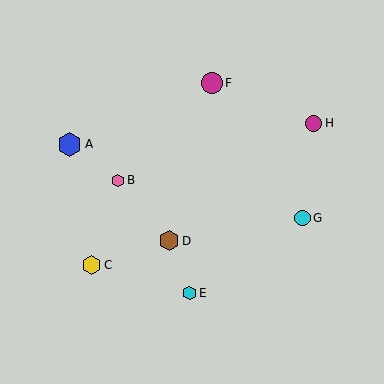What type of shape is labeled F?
Shape F is a magenta circle.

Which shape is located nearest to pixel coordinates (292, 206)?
The cyan circle (labeled G) at (303, 218) is nearest to that location.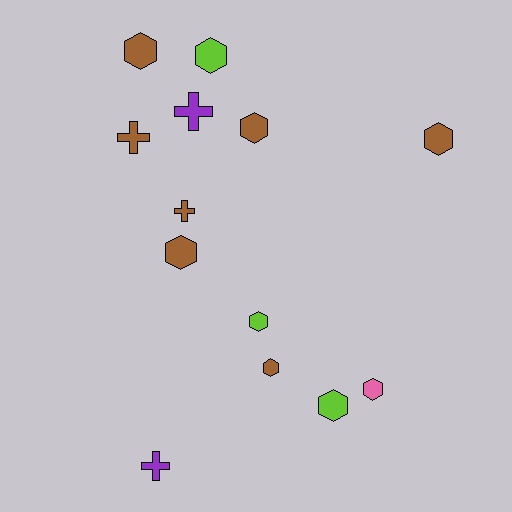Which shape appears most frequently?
Hexagon, with 9 objects.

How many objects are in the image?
There are 13 objects.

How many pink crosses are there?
There are no pink crosses.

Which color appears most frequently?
Brown, with 7 objects.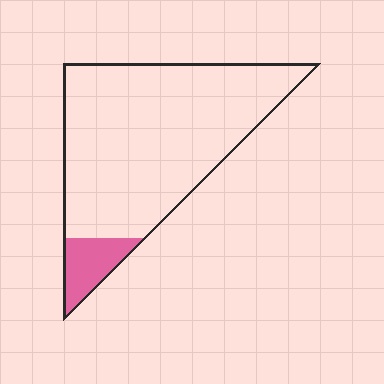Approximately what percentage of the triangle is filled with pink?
Approximately 10%.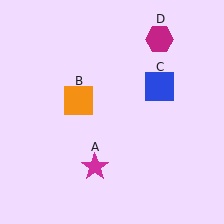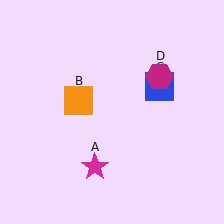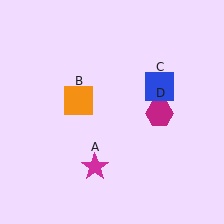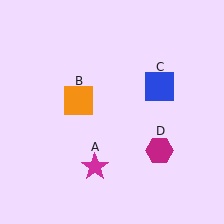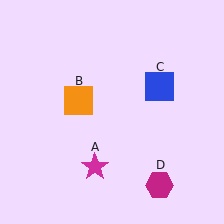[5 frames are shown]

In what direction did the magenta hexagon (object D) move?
The magenta hexagon (object D) moved down.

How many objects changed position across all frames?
1 object changed position: magenta hexagon (object D).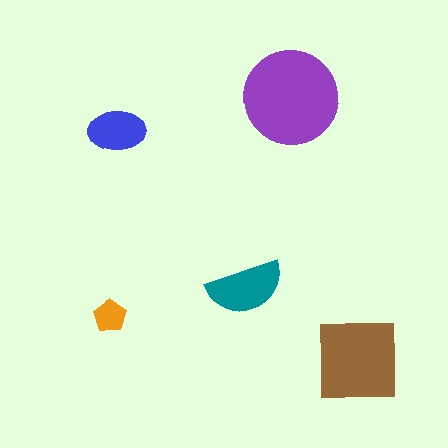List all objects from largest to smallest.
The purple circle, the brown square, the teal semicircle, the blue ellipse, the orange pentagon.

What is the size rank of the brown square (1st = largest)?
2nd.